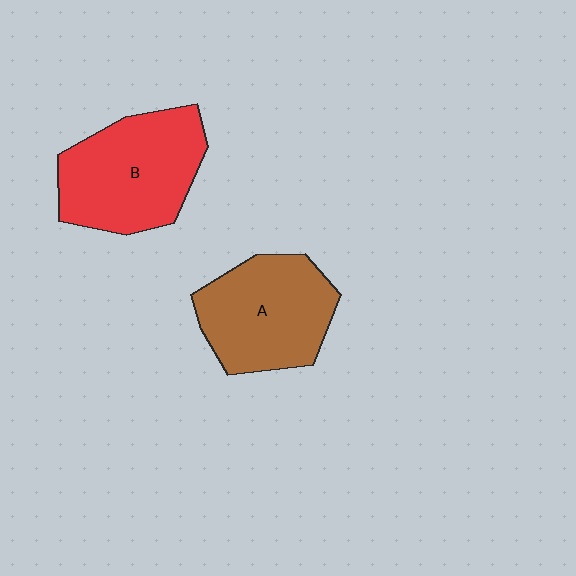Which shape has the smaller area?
Shape A (brown).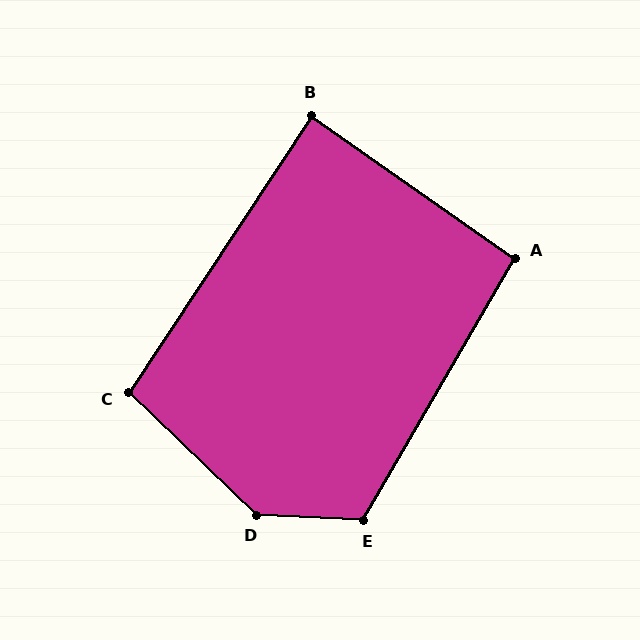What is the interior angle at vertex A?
Approximately 95 degrees (approximately right).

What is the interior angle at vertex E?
Approximately 117 degrees (obtuse).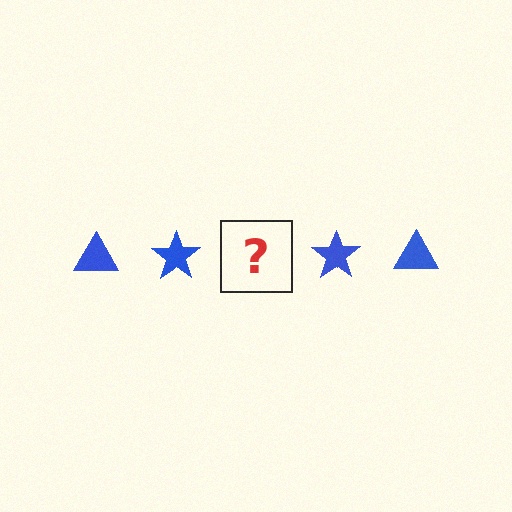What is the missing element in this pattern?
The missing element is a blue triangle.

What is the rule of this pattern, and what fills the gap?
The rule is that the pattern cycles through triangle, star shapes in blue. The gap should be filled with a blue triangle.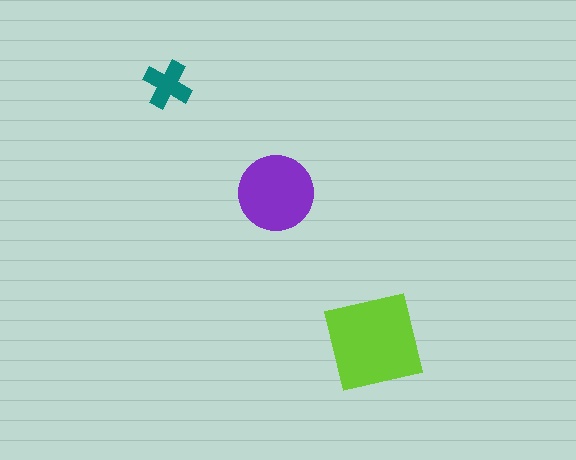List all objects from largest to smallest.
The lime square, the purple circle, the teal cross.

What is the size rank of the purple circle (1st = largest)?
2nd.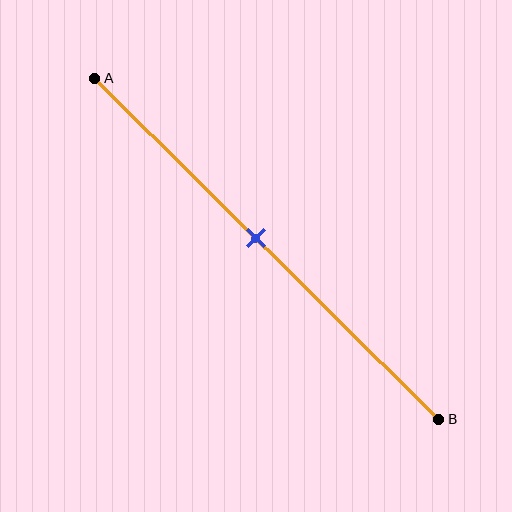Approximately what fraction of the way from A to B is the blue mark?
The blue mark is approximately 45% of the way from A to B.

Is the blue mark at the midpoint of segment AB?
No, the mark is at about 45% from A, not at the 50% midpoint.